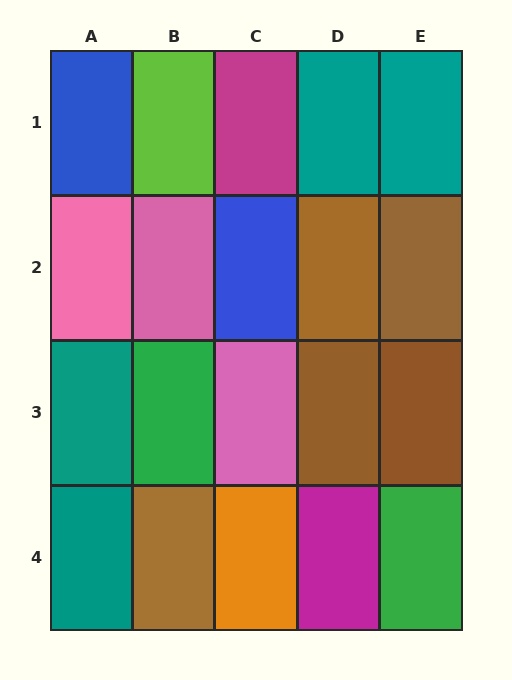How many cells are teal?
4 cells are teal.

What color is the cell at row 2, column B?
Pink.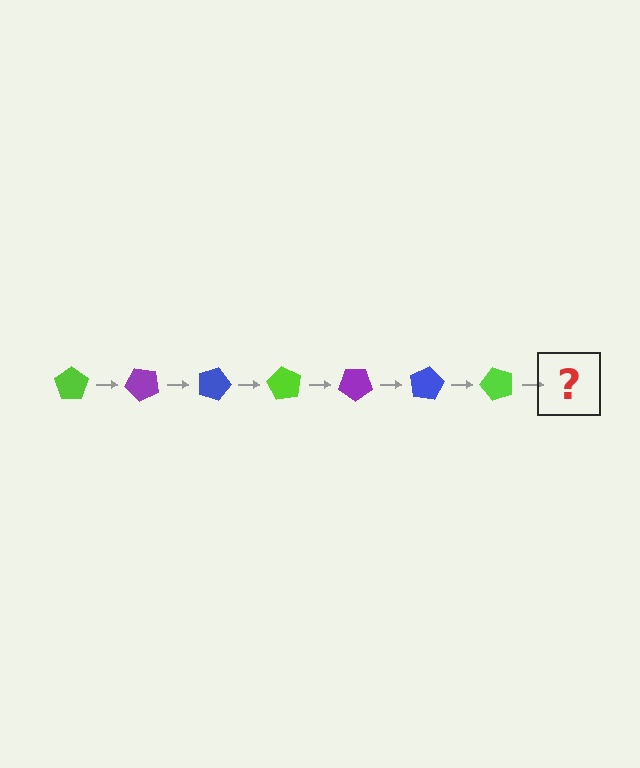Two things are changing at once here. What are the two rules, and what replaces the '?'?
The two rules are that it rotates 45 degrees each step and the color cycles through lime, purple, and blue. The '?' should be a purple pentagon, rotated 315 degrees from the start.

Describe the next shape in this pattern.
It should be a purple pentagon, rotated 315 degrees from the start.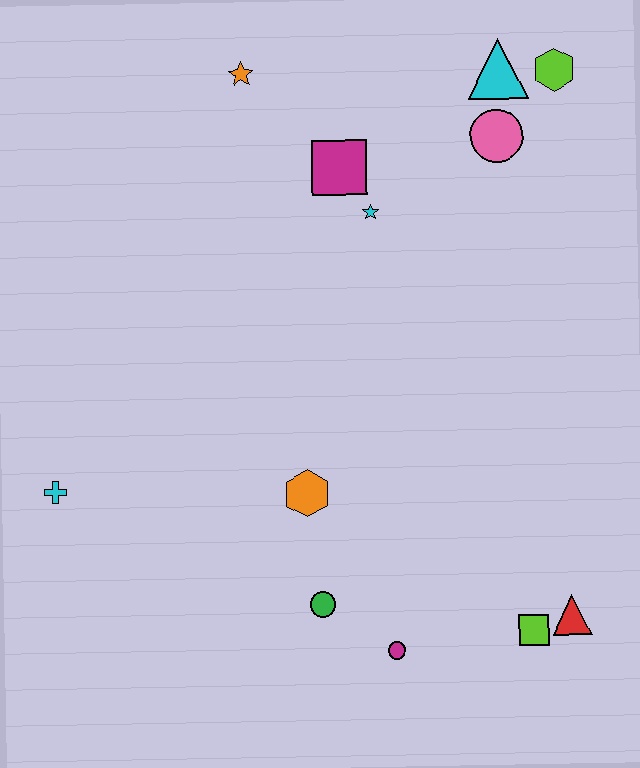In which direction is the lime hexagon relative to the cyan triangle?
The lime hexagon is to the right of the cyan triangle.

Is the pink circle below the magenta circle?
No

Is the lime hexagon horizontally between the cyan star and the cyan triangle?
No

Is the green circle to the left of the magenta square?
Yes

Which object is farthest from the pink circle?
The cyan cross is farthest from the pink circle.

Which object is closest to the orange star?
The magenta square is closest to the orange star.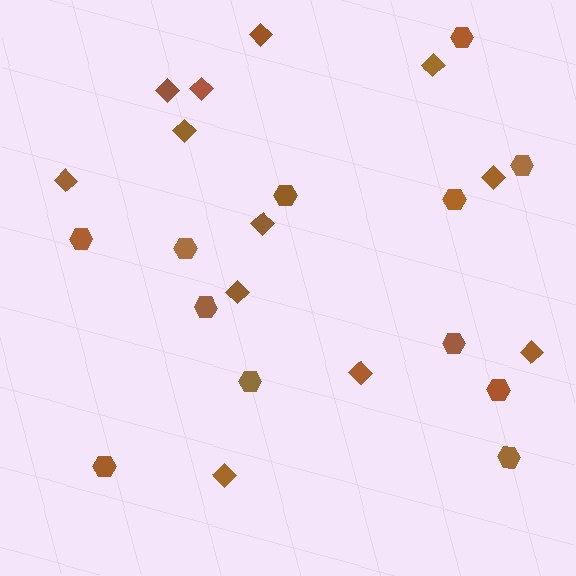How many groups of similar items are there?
There are 2 groups: one group of diamonds (12) and one group of hexagons (12).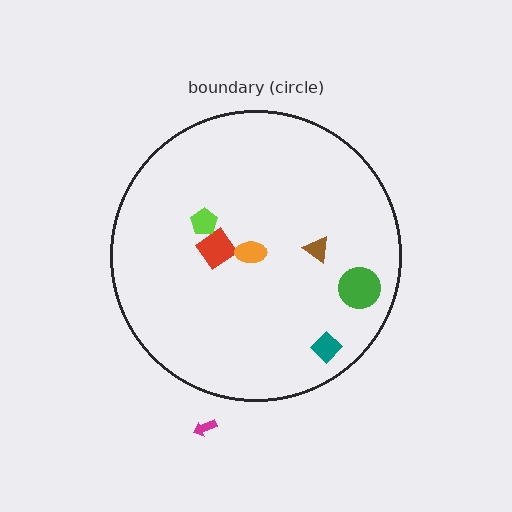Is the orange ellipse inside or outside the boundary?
Inside.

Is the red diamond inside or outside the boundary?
Inside.